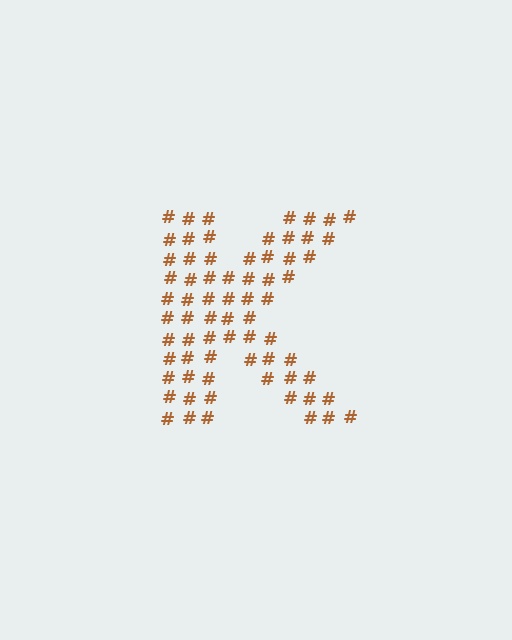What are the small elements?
The small elements are hash symbols.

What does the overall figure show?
The overall figure shows the letter K.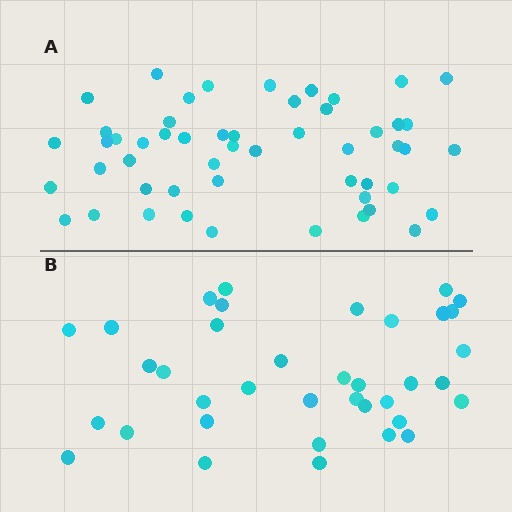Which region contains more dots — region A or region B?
Region A (the top region) has more dots.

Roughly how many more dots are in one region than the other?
Region A has approximately 15 more dots than region B.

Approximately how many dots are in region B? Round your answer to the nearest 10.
About 40 dots. (The exact count is 37, which rounds to 40.)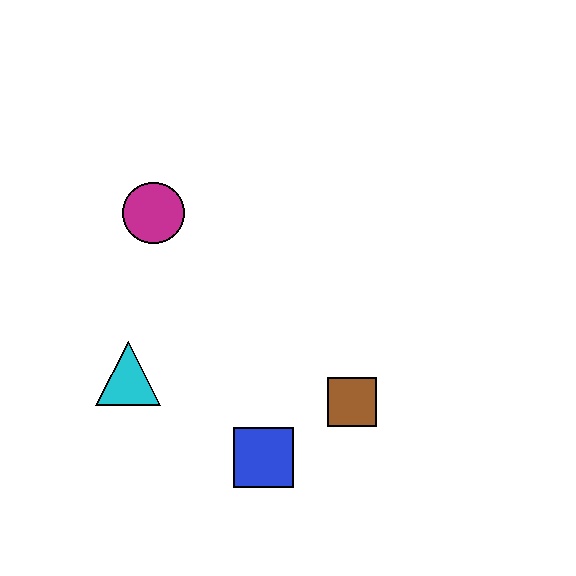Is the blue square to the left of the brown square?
Yes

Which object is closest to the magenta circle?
The cyan triangle is closest to the magenta circle.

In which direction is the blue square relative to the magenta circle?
The blue square is below the magenta circle.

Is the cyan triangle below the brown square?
No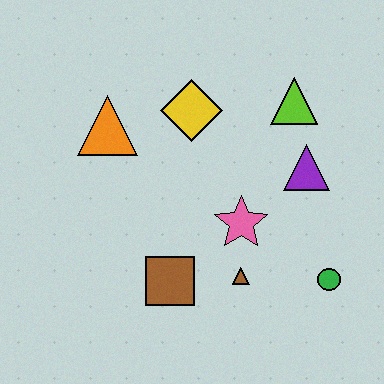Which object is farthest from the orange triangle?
The green circle is farthest from the orange triangle.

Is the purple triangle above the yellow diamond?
No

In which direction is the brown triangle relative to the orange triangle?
The brown triangle is below the orange triangle.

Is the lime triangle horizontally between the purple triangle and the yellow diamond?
Yes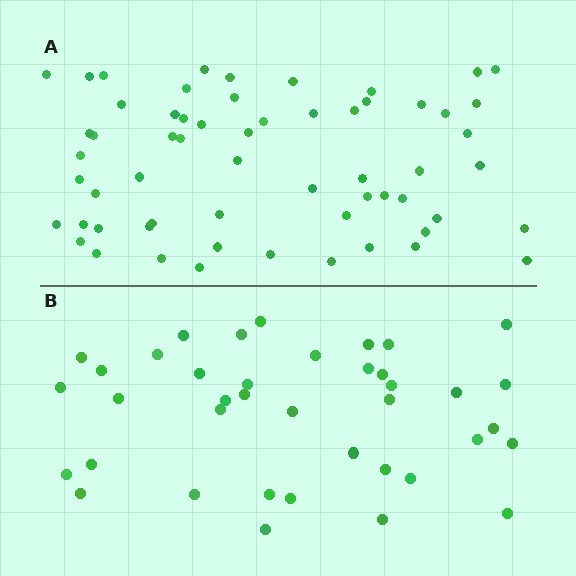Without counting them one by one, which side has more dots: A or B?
Region A (the top region) has more dots.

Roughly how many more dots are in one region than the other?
Region A has approximately 20 more dots than region B.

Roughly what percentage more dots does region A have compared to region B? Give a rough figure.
About 55% more.